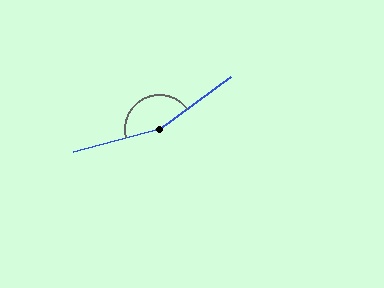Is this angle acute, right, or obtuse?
It is obtuse.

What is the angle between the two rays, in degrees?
Approximately 158 degrees.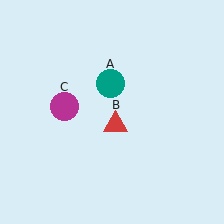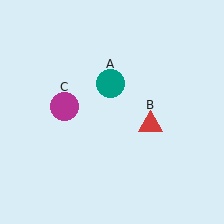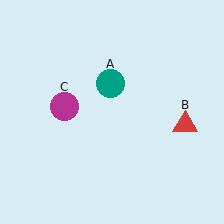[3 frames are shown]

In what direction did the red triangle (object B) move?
The red triangle (object B) moved right.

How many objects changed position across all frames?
1 object changed position: red triangle (object B).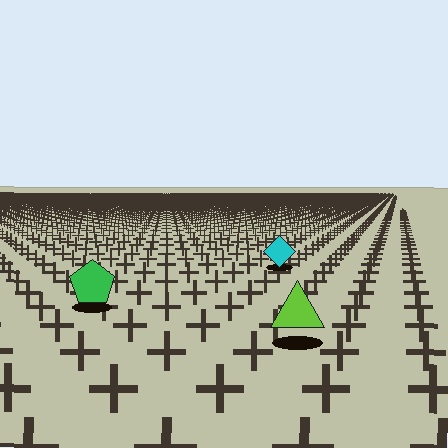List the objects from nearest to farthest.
From nearest to farthest: the lime triangle, the green pentagon, the cyan diamond.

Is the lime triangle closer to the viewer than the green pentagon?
Yes. The lime triangle is closer — you can tell from the texture gradient: the ground texture is coarser near it.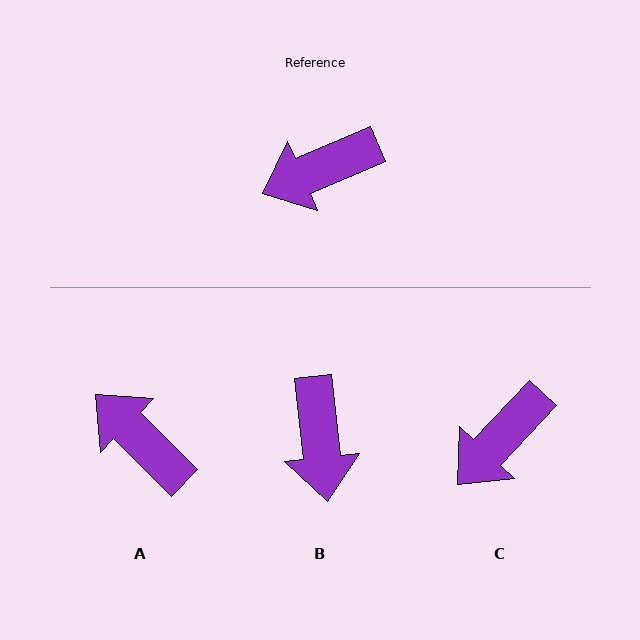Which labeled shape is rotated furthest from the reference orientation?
B, about 73 degrees away.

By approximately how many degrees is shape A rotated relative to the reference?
Approximately 68 degrees clockwise.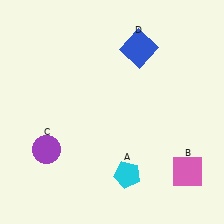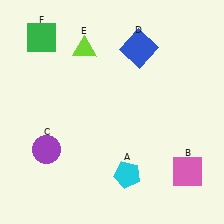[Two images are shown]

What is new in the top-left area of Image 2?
A green square (F) was added in the top-left area of Image 2.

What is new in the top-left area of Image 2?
A lime triangle (E) was added in the top-left area of Image 2.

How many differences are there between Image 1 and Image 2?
There are 2 differences between the two images.